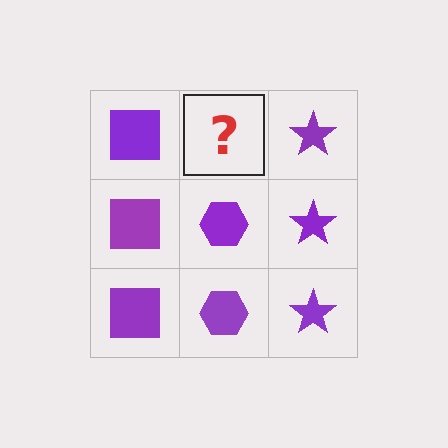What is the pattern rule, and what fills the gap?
The rule is that each column has a consistent shape. The gap should be filled with a purple hexagon.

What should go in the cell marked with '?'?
The missing cell should contain a purple hexagon.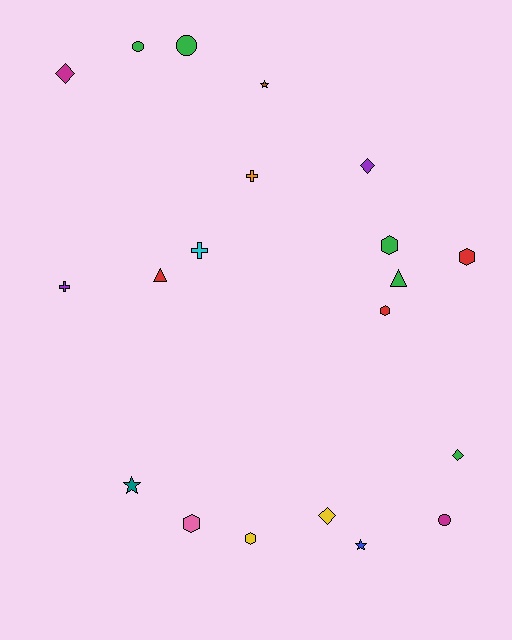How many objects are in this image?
There are 20 objects.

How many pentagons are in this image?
There are no pentagons.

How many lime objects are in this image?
There are no lime objects.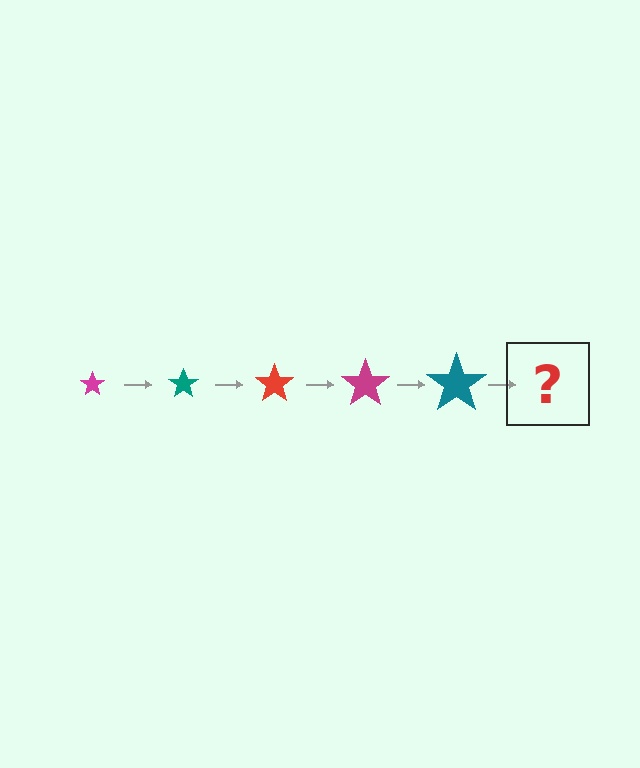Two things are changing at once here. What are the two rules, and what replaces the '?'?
The two rules are that the star grows larger each step and the color cycles through magenta, teal, and red. The '?' should be a red star, larger than the previous one.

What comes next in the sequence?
The next element should be a red star, larger than the previous one.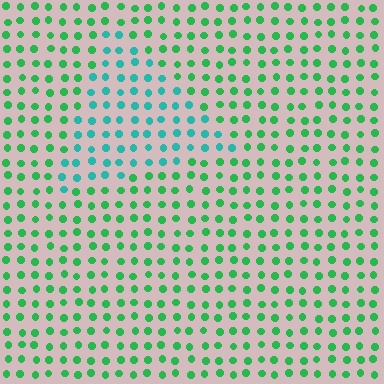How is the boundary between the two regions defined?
The boundary is defined purely by a slight shift in hue (about 38 degrees). Spacing, size, and orientation are identical on both sides.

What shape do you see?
I see a triangle.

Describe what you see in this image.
The image is filled with small green elements in a uniform arrangement. A triangle-shaped region is visible where the elements are tinted to a slightly different hue, forming a subtle color boundary.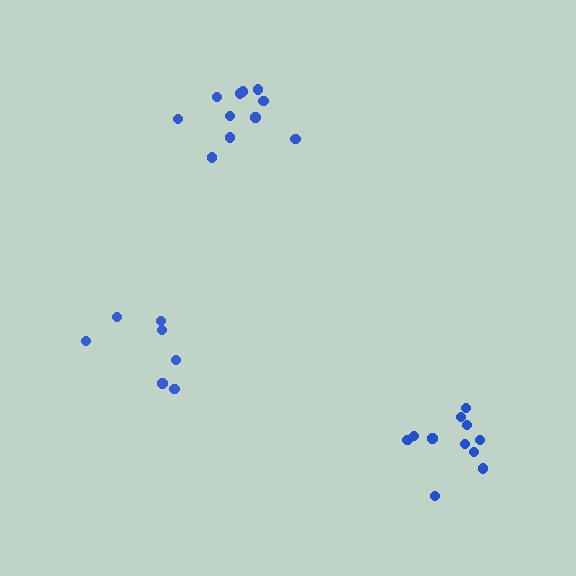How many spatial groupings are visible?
There are 3 spatial groupings.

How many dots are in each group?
Group 1: 11 dots, Group 2: 7 dots, Group 3: 11 dots (29 total).